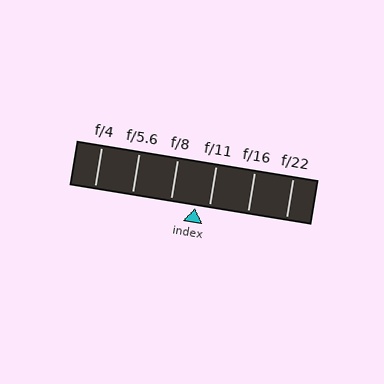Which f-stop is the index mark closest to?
The index mark is closest to f/11.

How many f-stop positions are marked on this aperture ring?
There are 6 f-stop positions marked.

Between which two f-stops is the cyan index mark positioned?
The index mark is between f/8 and f/11.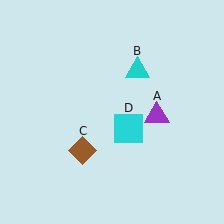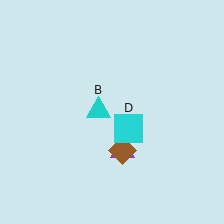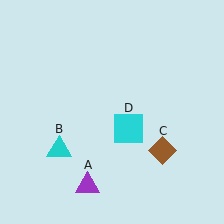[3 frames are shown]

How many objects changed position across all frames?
3 objects changed position: purple triangle (object A), cyan triangle (object B), brown diamond (object C).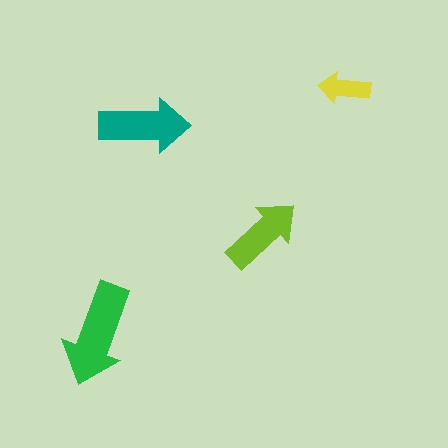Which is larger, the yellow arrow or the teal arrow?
The teal one.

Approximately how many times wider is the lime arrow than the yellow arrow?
About 1.5 times wider.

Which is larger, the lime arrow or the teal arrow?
The teal one.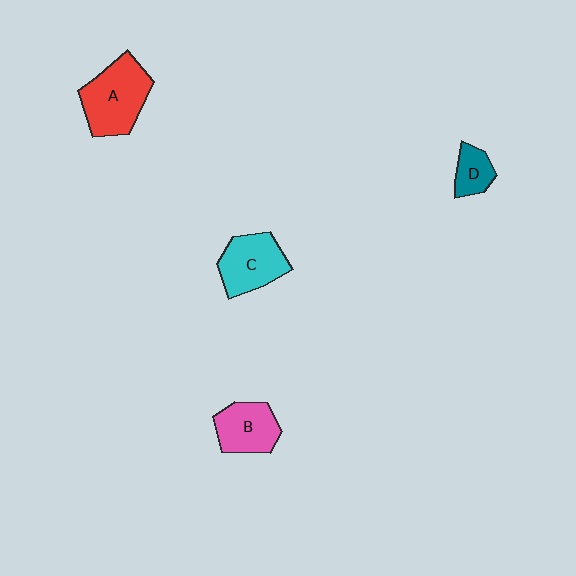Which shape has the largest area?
Shape A (red).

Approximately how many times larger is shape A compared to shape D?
Approximately 2.4 times.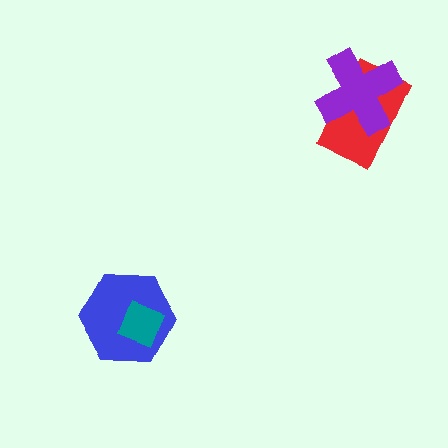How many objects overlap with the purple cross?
1 object overlaps with the purple cross.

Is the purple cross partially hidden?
No, no other shape covers it.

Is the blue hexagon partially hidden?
Yes, it is partially covered by another shape.